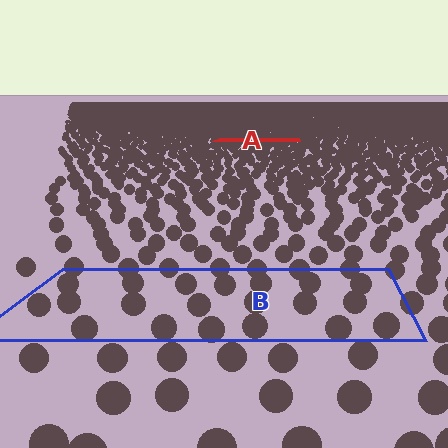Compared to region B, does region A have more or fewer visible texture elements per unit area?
Region A has more texture elements per unit area — they are packed more densely because it is farther away.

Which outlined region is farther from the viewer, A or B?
Region A is farther from the viewer — the texture elements inside it appear smaller and more densely packed.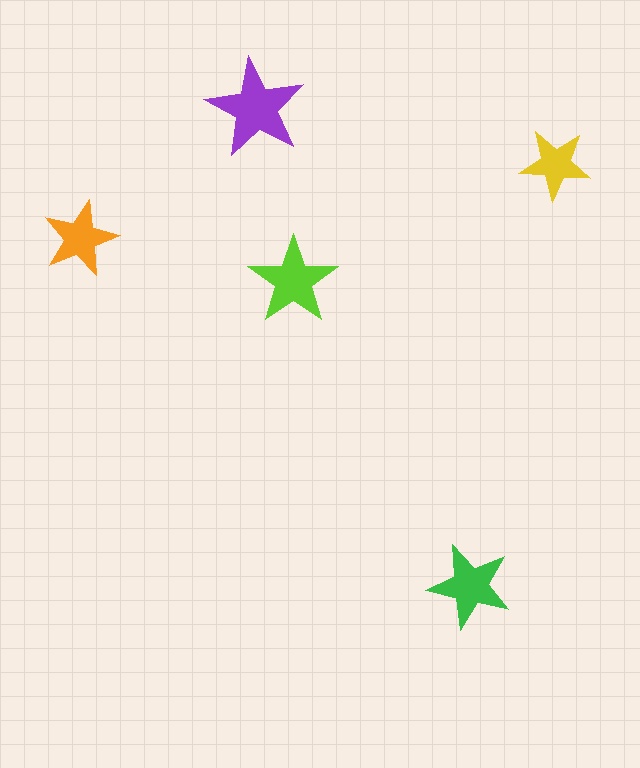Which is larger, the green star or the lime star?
The lime one.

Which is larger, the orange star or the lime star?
The lime one.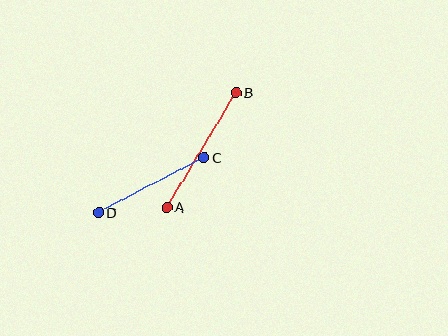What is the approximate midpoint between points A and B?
The midpoint is at approximately (201, 150) pixels.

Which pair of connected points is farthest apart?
Points A and B are farthest apart.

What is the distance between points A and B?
The distance is approximately 134 pixels.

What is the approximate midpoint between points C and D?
The midpoint is at approximately (151, 185) pixels.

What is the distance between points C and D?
The distance is approximately 119 pixels.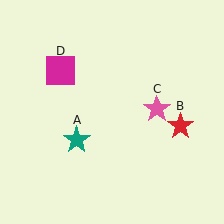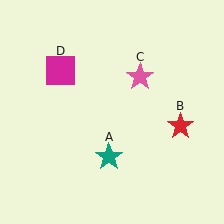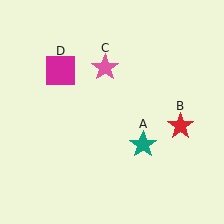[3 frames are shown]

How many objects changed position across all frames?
2 objects changed position: teal star (object A), pink star (object C).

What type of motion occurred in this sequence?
The teal star (object A), pink star (object C) rotated counterclockwise around the center of the scene.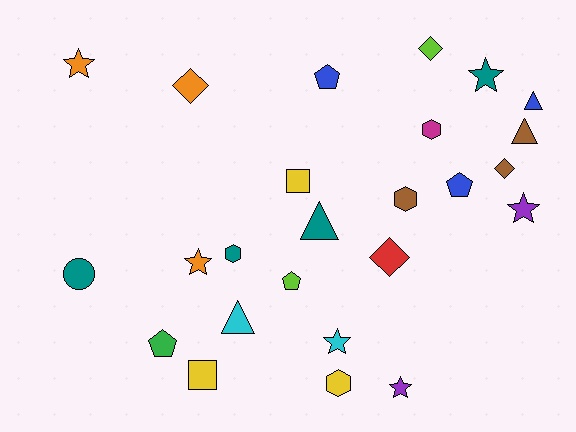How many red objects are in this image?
There is 1 red object.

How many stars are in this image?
There are 6 stars.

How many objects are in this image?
There are 25 objects.